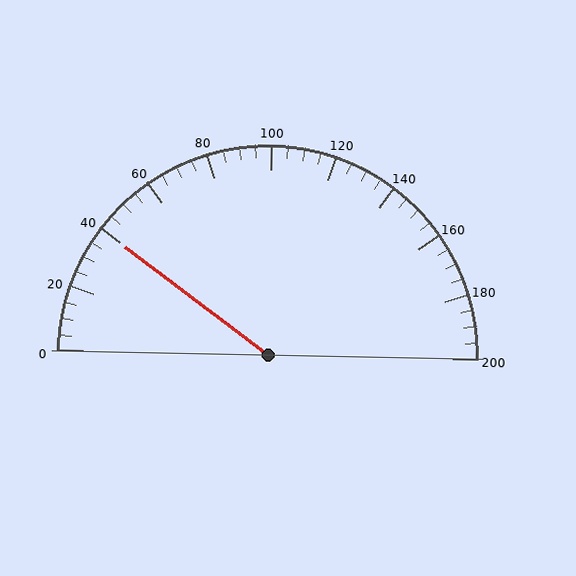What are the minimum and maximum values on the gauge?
The gauge ranges from 0 to 200.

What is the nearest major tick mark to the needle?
The nearest major tick mark is 40.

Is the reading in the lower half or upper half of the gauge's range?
The reading is in the lower half of the range (0 to 200).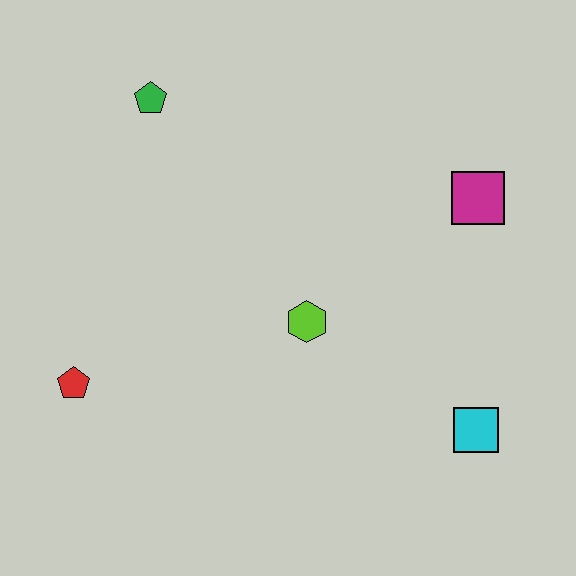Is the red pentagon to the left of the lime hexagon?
Yes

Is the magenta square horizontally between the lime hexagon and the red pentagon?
No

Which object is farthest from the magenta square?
The red pentagon is farthest from the magenta square.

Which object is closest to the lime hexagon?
The cyan square is closest to the lime hexagon.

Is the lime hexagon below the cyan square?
No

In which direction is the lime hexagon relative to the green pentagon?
The lime hexagon is below the green pentagon.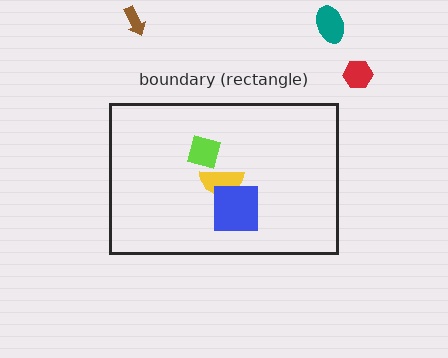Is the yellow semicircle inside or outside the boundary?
Inside.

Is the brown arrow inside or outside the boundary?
Outside.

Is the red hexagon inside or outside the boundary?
Outside.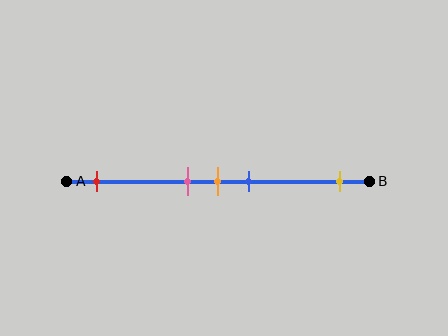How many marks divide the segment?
There are 5 marks dividing the segment.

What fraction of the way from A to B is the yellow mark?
The yellow mark is approximately 90% (0.9) of the way from A to B.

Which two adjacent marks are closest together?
The pink and orange marks are the closest adjacent pair.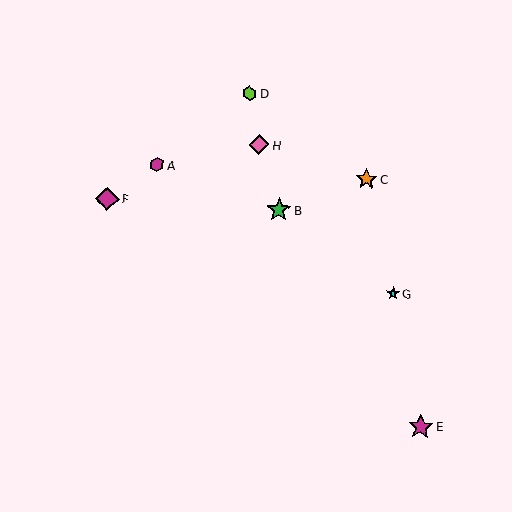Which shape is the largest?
The magenta star (labeled E) is the largest.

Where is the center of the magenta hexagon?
The center of the magenta hexagon is at (157, 165).